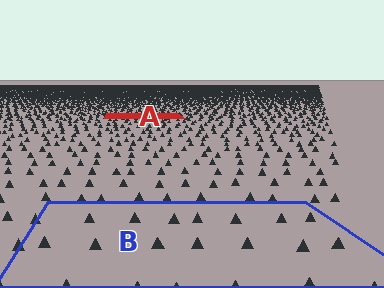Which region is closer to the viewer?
Region B is closer. The texture elements there are larger and more spread out.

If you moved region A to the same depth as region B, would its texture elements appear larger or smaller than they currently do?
They would appear larger. At a closer depth, the same texture elements are projected at a bigger on-screen size.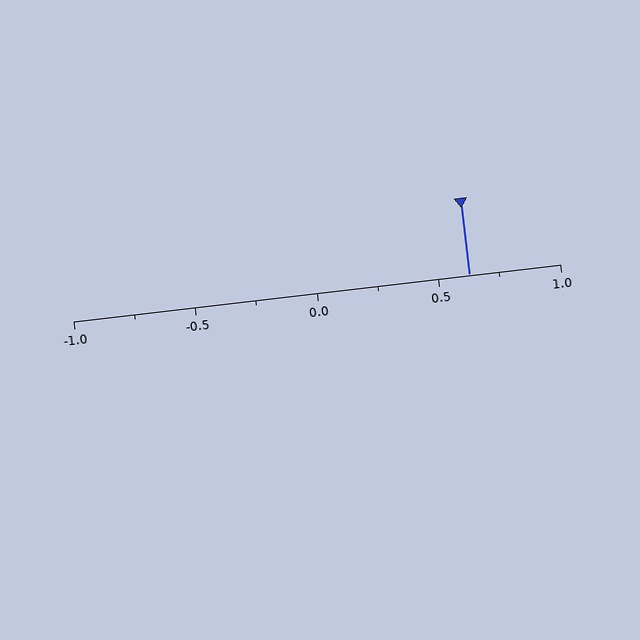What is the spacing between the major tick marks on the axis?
The major ticks are spaced 0.5 apart.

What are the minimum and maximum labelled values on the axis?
The axis runs from -1.0 to 1.0.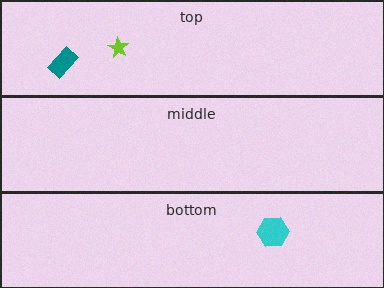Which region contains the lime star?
The top region.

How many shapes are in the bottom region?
1.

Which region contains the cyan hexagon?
The bottom region.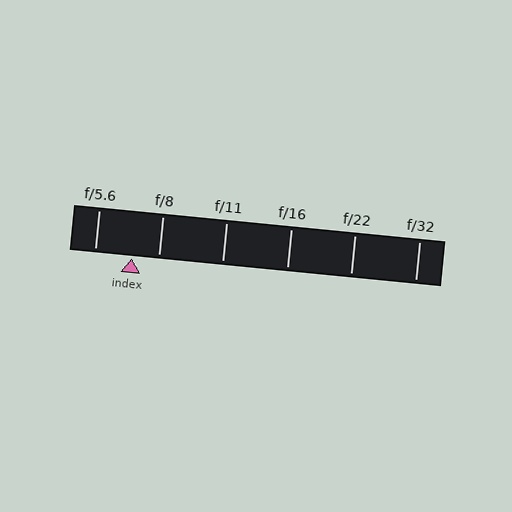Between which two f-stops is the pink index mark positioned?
The index mark is between f/5.6 and f/8.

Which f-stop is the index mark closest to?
The index mark is closest to f/8.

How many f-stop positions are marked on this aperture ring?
There are 6 f-stop positions marked.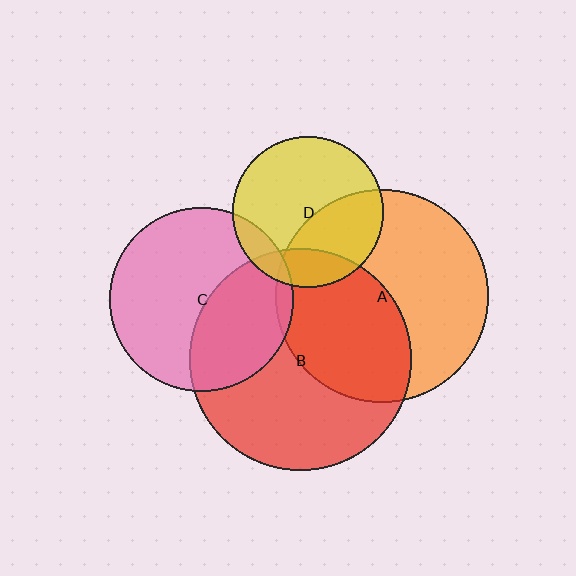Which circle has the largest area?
Circle B (red).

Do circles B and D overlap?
Yes.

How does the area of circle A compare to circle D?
Approximately 2.0 times.